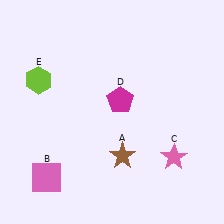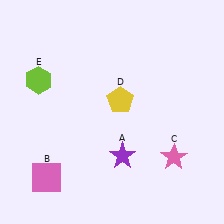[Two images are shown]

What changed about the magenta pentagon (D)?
In Image 1, D is magenta. In Image 2, it changed to yellow.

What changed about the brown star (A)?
In Image 1, A is brown. In Image 2, it changed to purple.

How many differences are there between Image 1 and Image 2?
There are 2 differences between the two images.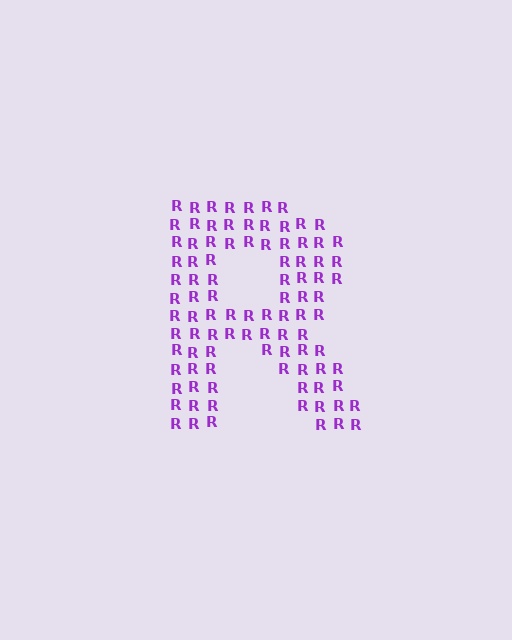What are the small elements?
The small elements are letter R's.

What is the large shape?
The large shape is the letter R.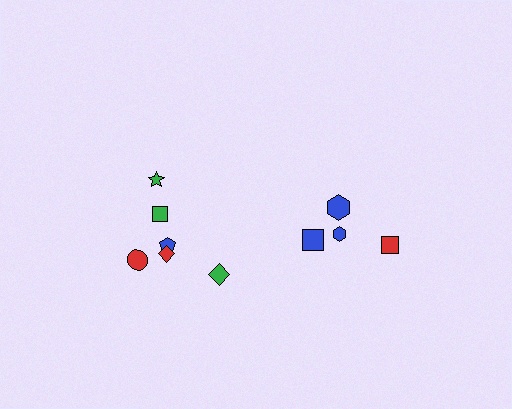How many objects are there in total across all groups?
There are 10 objects.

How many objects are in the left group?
There are 6 objects.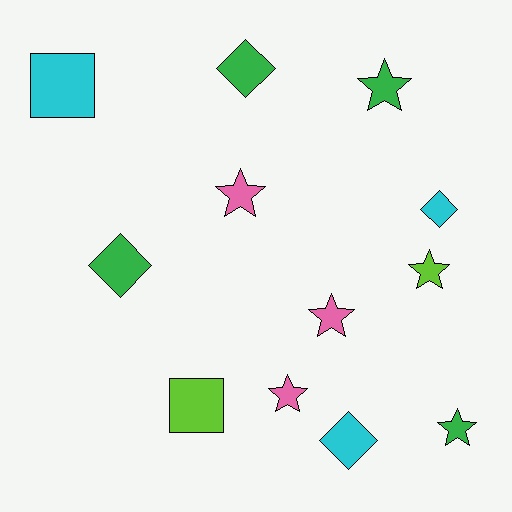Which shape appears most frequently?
Star, with 6 objects.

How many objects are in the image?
There are 12 objects.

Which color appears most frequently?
Green, with 4 objects.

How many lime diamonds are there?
There are no lime diamonds.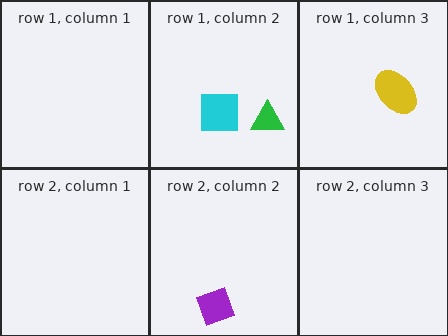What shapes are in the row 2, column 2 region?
The purple diamond.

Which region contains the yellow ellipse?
The row 1, column 3 region.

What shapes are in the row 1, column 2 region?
The green triangle, the cyan square.